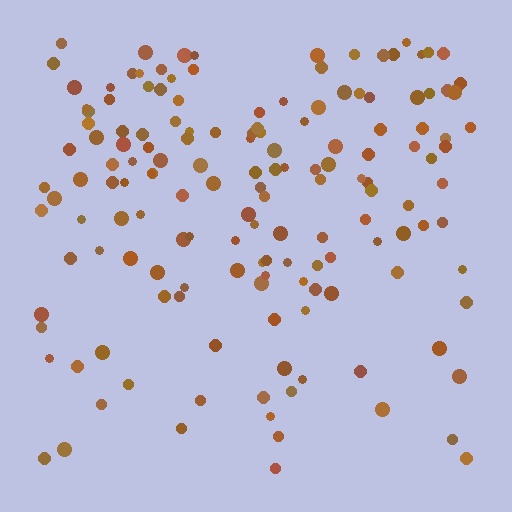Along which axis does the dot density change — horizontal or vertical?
Vertical.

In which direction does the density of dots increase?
From bottom to top, with the top side densest.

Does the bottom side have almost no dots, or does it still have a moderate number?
Still a moderate number, just noticeably fewer than the top.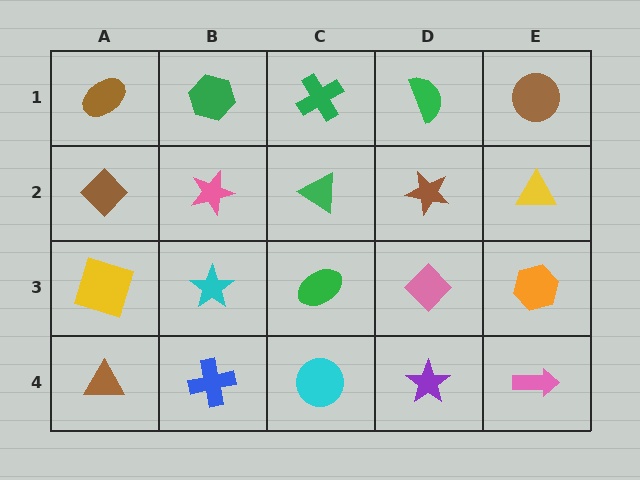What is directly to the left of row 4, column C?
A blue cross.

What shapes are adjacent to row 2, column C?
A green cross (row 1, column C), a green ellipse (row 3, column C), a pink star (row 2, column B), a brown star (row 2, column D).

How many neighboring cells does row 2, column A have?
3.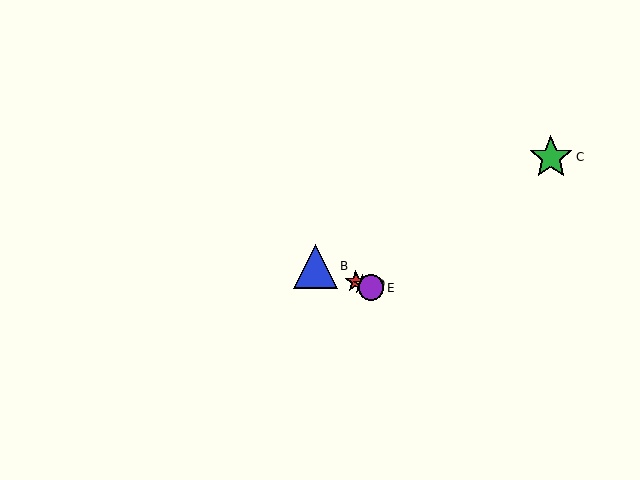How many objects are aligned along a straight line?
4 objects (A, B, D, E) are aligned along a straight line.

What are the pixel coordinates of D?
Object D is at (363, 284).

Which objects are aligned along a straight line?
Objects A, B, D, E are aligned along a straight line.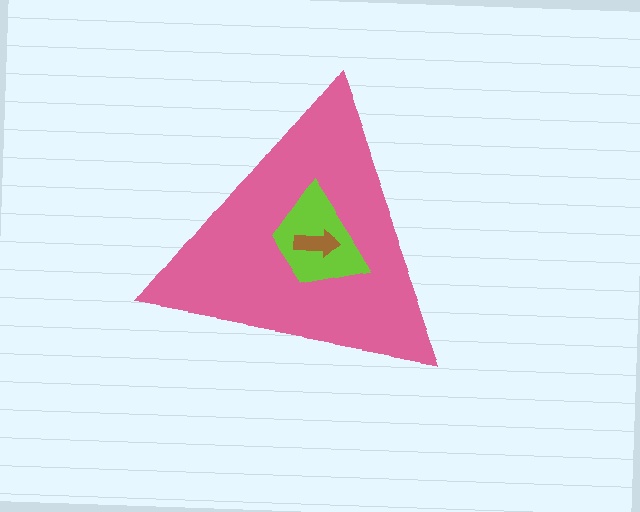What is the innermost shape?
The brown arrow.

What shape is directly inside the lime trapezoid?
The brown arrow.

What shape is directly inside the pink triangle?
The lime trapezoid.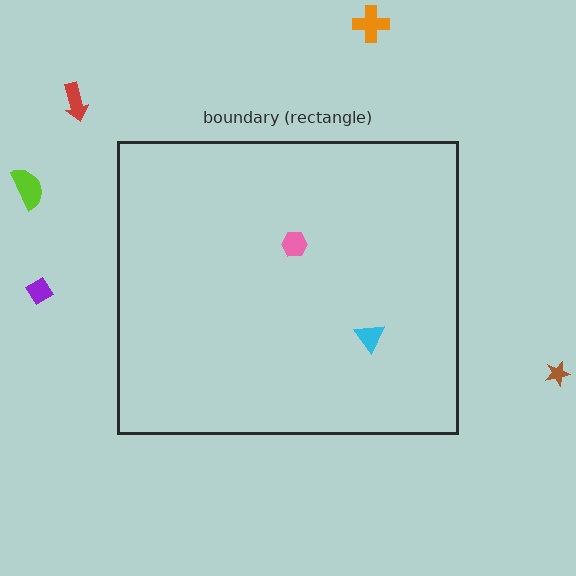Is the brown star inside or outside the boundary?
Outside.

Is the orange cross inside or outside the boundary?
Outside.